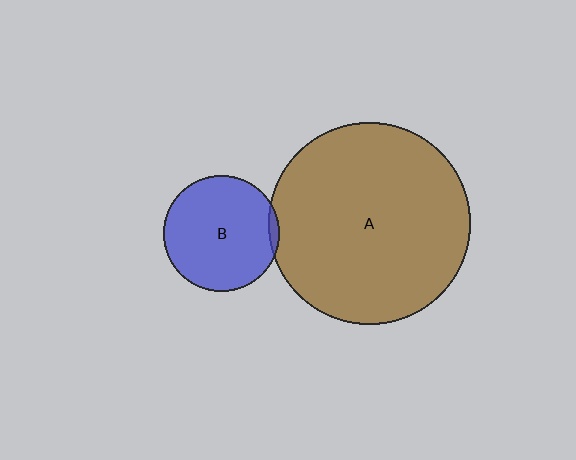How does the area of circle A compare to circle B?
Approximately 3.0 times.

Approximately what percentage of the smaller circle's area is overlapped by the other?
Approximately 5%.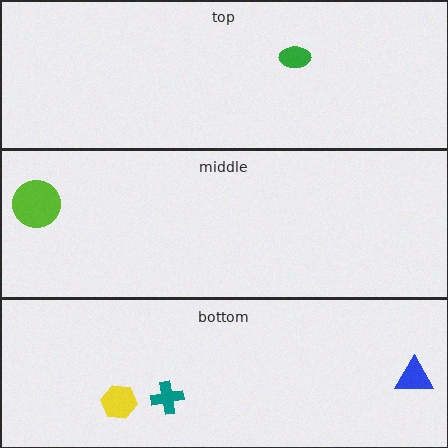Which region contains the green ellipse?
The top region.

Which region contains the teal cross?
The bottom region.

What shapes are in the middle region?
The lime circle.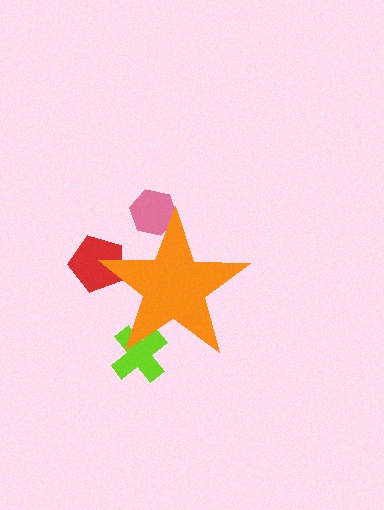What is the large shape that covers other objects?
An orange star.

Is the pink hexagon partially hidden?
Yes, the pink hexagon is partially hidden behind the orange star.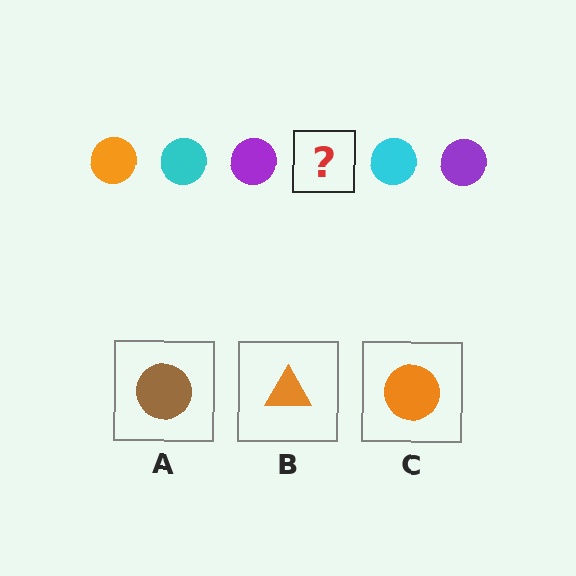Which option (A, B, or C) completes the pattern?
C.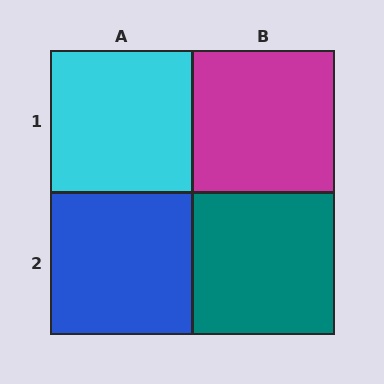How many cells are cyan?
1 cell is cyan.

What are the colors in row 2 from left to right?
Blue, teal.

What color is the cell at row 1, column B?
Magenta.